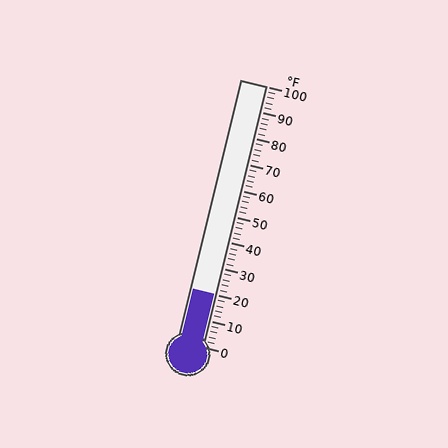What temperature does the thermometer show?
The thermometer shows approximately 20°F.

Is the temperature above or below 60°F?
The temperature is below 60°F.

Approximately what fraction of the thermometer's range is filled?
The thermometer is filled to approximately 20% of its range.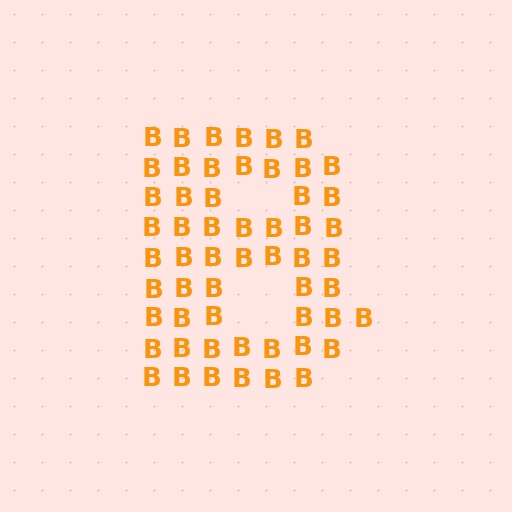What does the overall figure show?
The overall figure shows the letter B.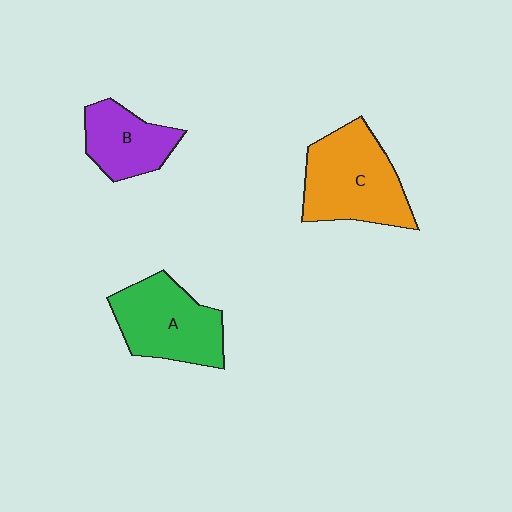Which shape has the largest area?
Shape C (orange).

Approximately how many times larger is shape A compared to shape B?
Approximately 1.4 times.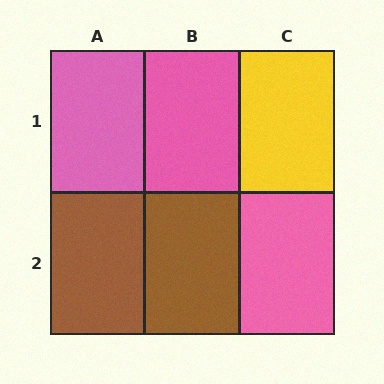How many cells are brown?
2 cells are brown.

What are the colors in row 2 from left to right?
Brown, brown, pink.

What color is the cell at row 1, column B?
Pink.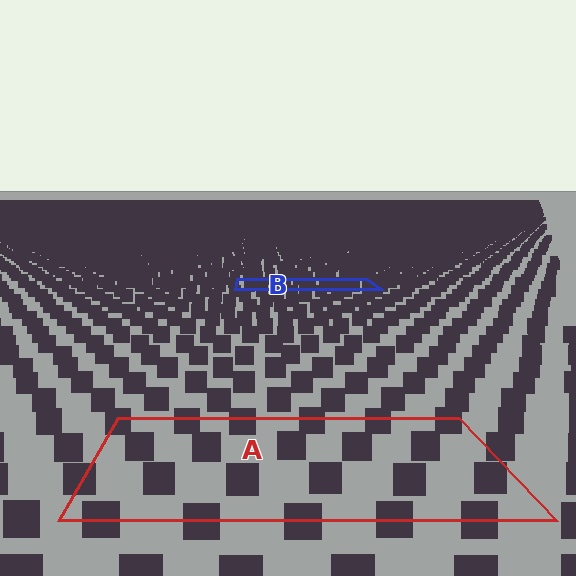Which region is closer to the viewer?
Region A is closer. The texture elements there are larger and more spread out.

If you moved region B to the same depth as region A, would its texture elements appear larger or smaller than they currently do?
They would appear larger. At a closer depth, the same texture elements are projected at a bigger on-screen size.